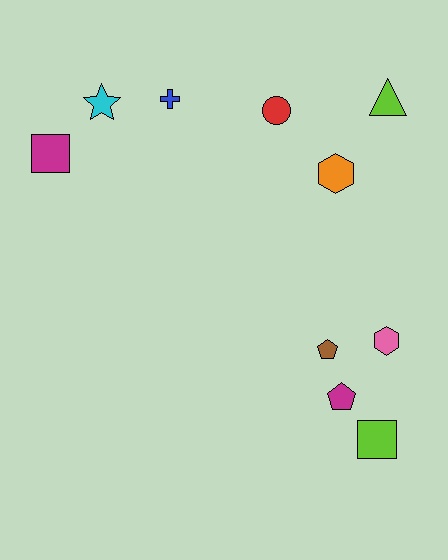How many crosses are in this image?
There is 1 cross.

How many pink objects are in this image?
There is 1 pink object.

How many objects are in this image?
There are 10 objects.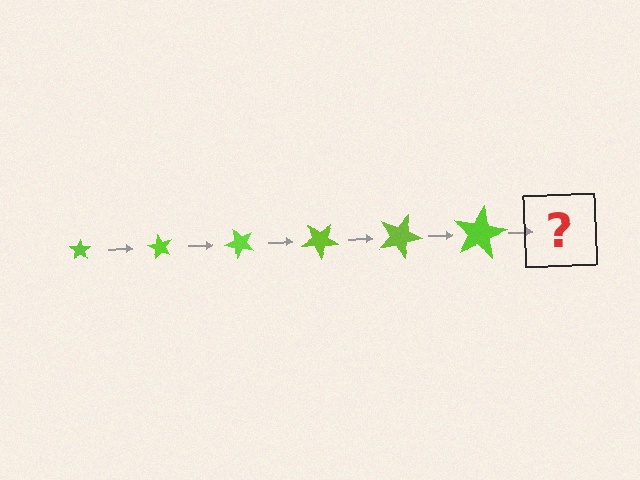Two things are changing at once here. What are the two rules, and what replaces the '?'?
The two rules are that the star grows larger each step and it rotates 60 degrees each step. The '?' should be a star, larger than the previous one and rotated 360 degrees from the start.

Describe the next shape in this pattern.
It should be a star, larger than the previous one and rotated 360 degrees from the start.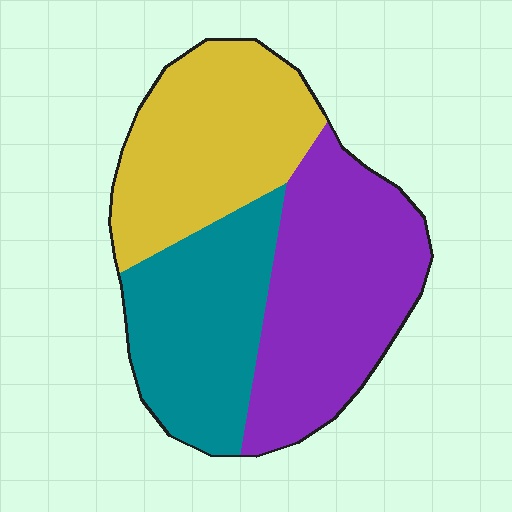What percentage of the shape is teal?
Teal covers 29% of the shape.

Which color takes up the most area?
Purple, at roughly 40%.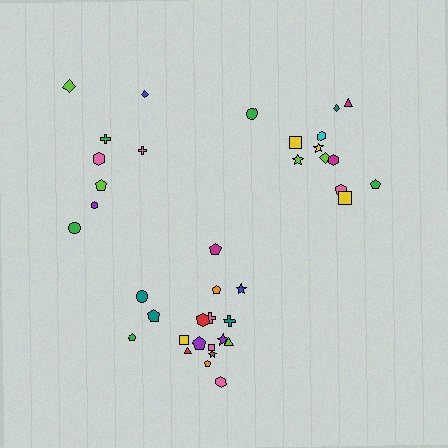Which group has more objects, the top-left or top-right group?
The top-right group.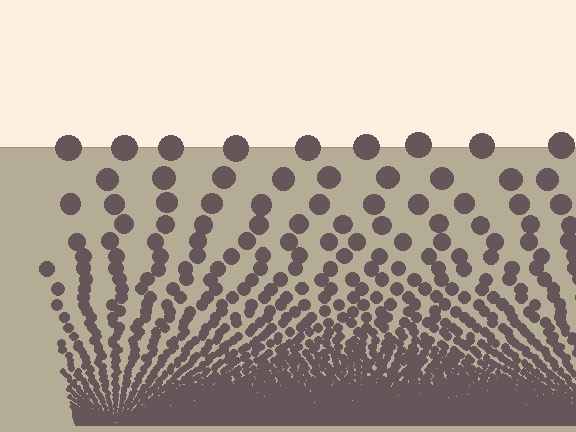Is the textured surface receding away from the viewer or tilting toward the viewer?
The surface appears to tilt toward the viewer. Texture elements get larger and sparser toward the top.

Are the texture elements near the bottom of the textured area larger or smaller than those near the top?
Smaller. The gradient is inverted — elements near the bottom are smaller and denser.